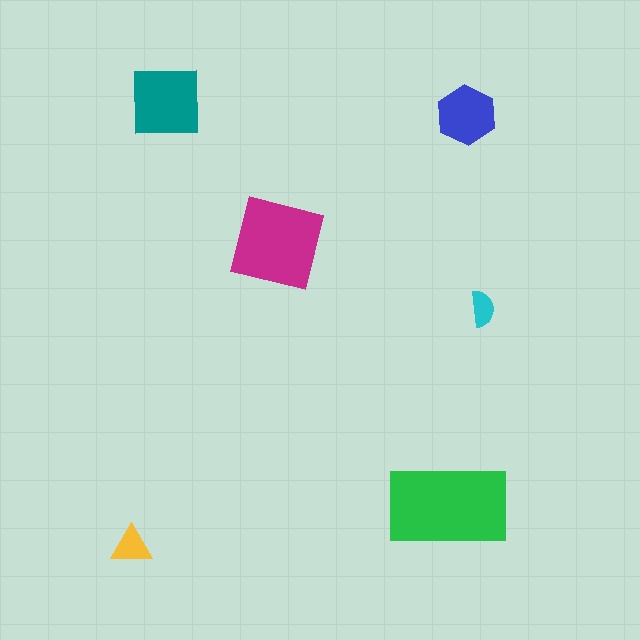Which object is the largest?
The green rectangle.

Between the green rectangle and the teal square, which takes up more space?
The green rectangle.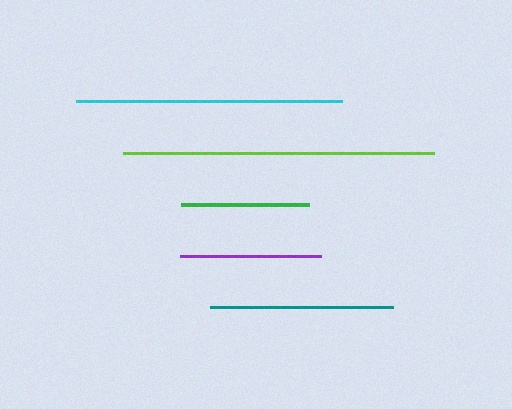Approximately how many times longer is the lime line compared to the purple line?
The lime line is approximately 2.2 times the length of the purple line.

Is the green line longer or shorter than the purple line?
The purple line is longer than the green line.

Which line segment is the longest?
The lime line is the longest at approximately 311 pixels.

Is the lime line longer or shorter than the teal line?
The lime line is longer than the teal line.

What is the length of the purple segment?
The purple segment is approximately 141 pixels long.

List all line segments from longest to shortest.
From longest to shortest: lime, cyan, teal, purple, green.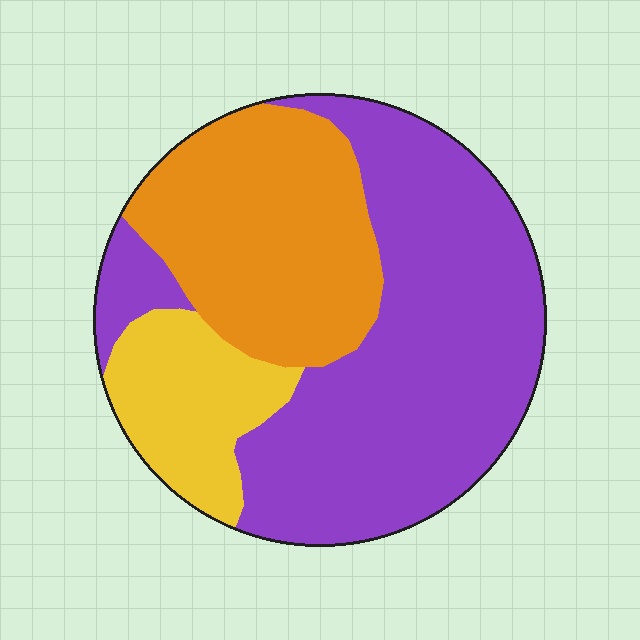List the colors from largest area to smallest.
From largest to smallest: purple, orange, yellow.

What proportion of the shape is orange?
Orange takes up about one third (1/3) of the shape.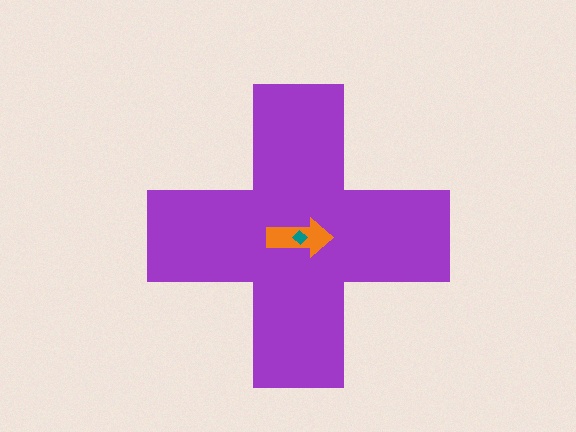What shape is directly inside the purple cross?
The orange arrow.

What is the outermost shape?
The purple cross.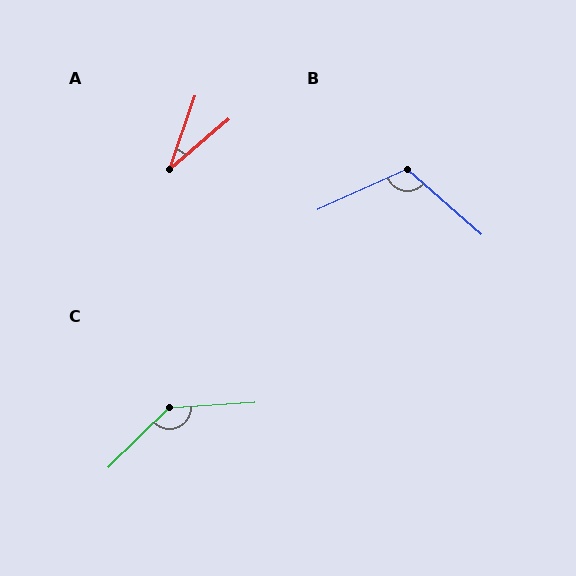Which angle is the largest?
C, at approximately 139 degrees.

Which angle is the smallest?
A, at approximately 30 degrees.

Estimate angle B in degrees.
Approximately 114 degrees.